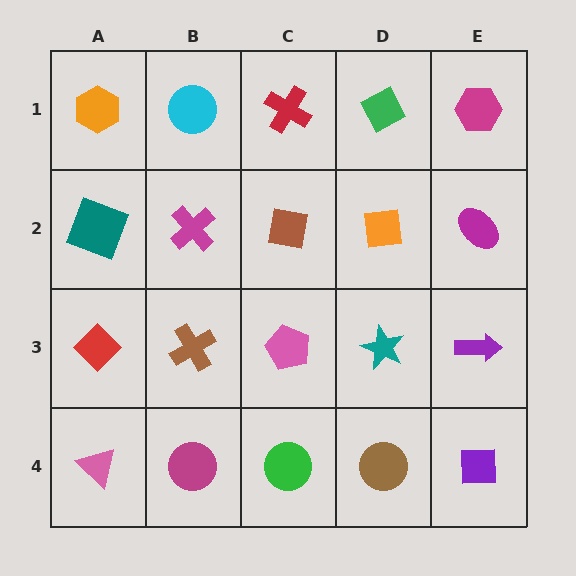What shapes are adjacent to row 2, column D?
A green diamond (row 1, column D), a teal star (row 3, column D), a brown square (row 2, column C), a magenta ellipse (row 2, column E).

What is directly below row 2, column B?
A brown cross.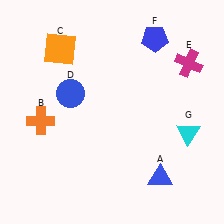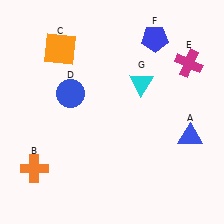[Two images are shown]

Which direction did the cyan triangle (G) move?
The cyan triangle (G) moved up.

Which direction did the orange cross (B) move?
The orange cross (B) moved down.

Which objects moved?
The objects that moved are: the blue triangle (A), the orange cross (B), the cyan triangle (G).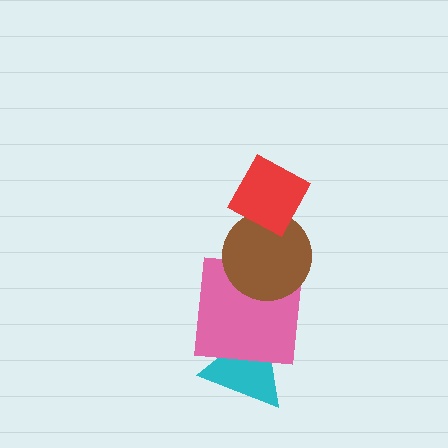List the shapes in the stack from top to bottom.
From top to bottom: the red diamond, the brown circle, the pink square, the cyan triangle.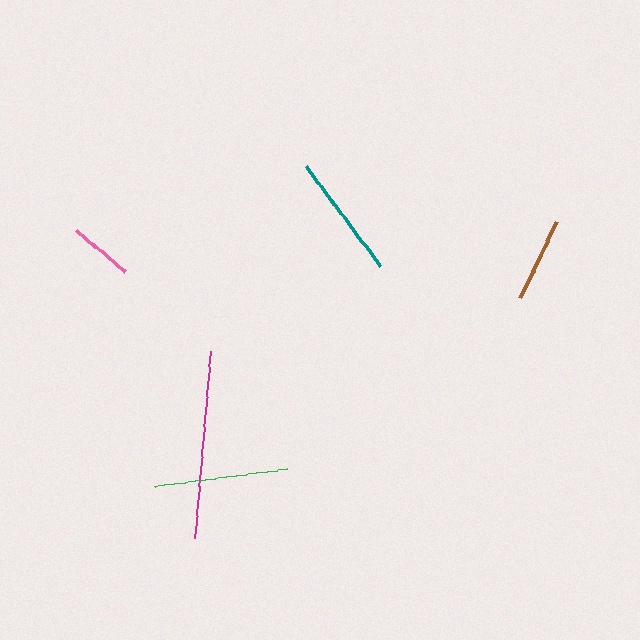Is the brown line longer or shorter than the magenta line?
The magenta line is longer than the brown line.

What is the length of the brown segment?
The brown segment is approximately 85 pixels long.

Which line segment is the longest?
The magenta line is the longest at approximately 188 pixels.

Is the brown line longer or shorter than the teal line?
The teal line is longer than the brown line.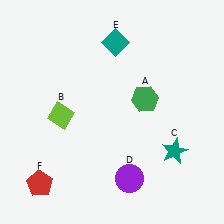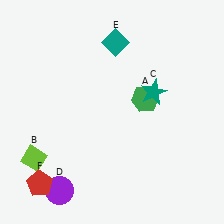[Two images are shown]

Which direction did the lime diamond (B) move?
The lime diamond (B) moved down.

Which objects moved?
The objects that moved are: the lime diamond (B), the teal star (C), the purple circle (D).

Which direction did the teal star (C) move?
The teal star (C) moved up.